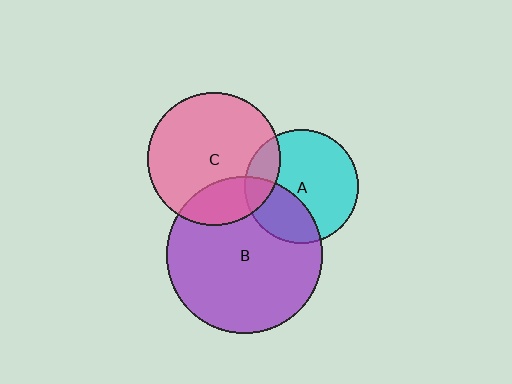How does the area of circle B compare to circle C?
Approximately 1.4 times.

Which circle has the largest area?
Circle B (purple).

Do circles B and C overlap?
Yes.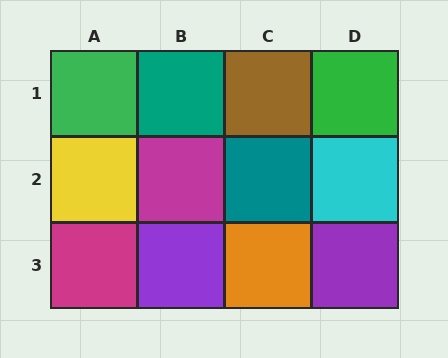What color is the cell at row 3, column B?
Purple.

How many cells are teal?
2 cells are teal.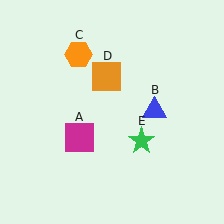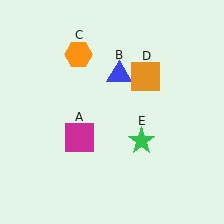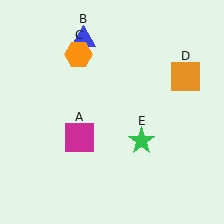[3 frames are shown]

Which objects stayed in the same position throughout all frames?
Magenta square (object A) and orange hexagon (object C) and green star (object E) remained stationary.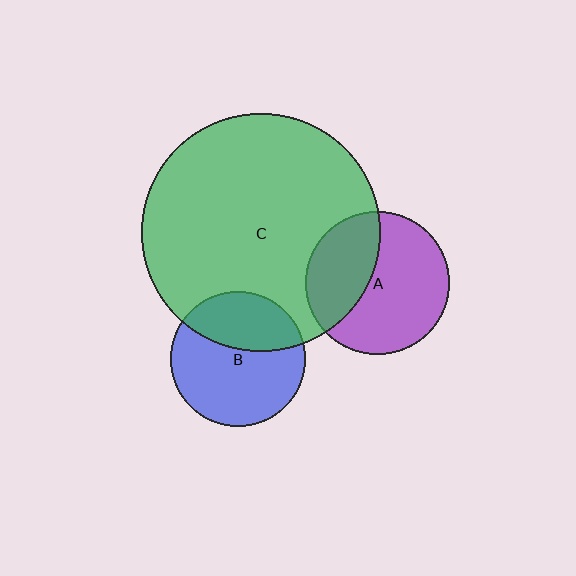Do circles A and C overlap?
Yes.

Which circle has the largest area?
Circle C (green).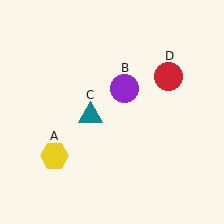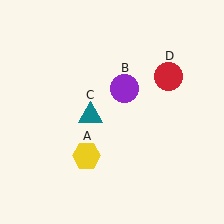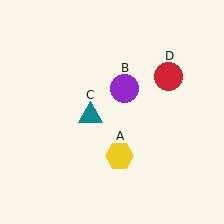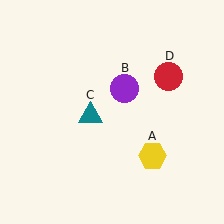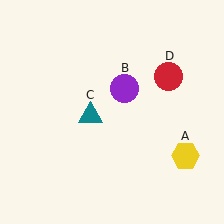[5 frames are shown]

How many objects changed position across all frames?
1 object changed position: yellow hexagon (object A).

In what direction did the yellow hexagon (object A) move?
The yellow hexagon (object A) moved right.